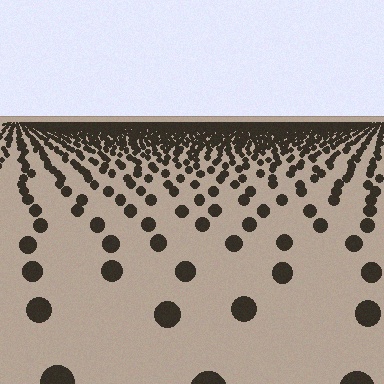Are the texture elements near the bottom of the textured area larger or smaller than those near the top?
Larger. Near the bottom, elements are closer to the viewer and appear at a bigger on-screen size.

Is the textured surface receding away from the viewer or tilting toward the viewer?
The surface is receding away from the viewer. Texture elements get smaller and denser toward the top.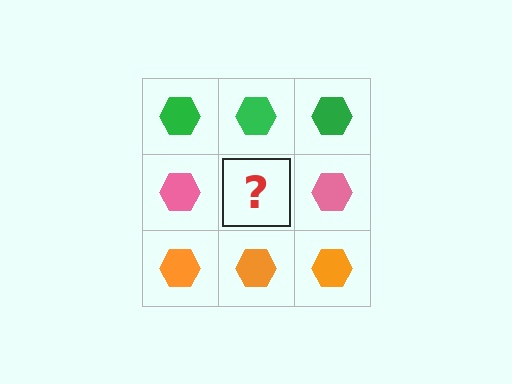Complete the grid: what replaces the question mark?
The question mark should be replaced with a pink hexagon.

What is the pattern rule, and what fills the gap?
The rule is that each row has a consistent color. The gap should be filled with a pink hexagon.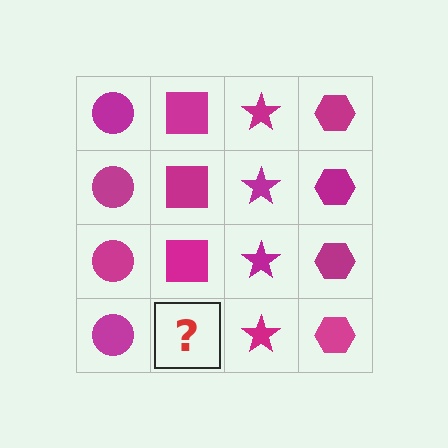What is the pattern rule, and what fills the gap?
The rule is that each column has a consistent shape. The gap should be filled with a magenta square.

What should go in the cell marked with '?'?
The missing cell should contain a magenta square.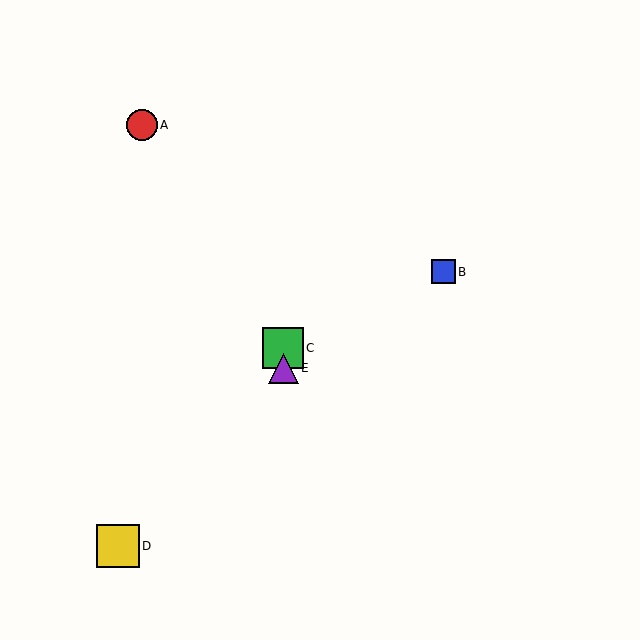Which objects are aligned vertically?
Objects C, E are aligned vertically.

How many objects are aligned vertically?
2 objects (C, E) are aligned vertically.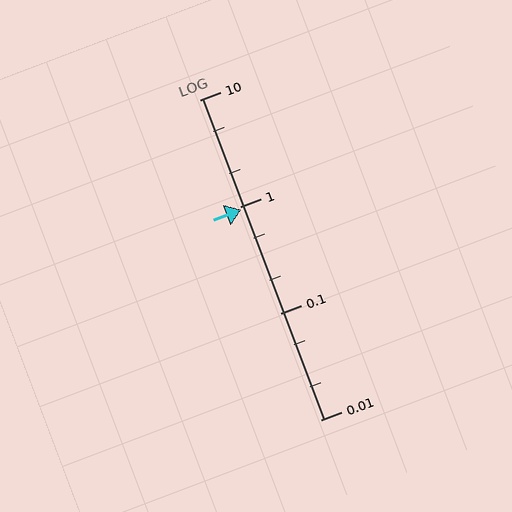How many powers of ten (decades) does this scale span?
The scale spans 3 decades, from 0.01 to 10.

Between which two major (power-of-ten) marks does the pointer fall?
The pointer is between 0.1 and 1.